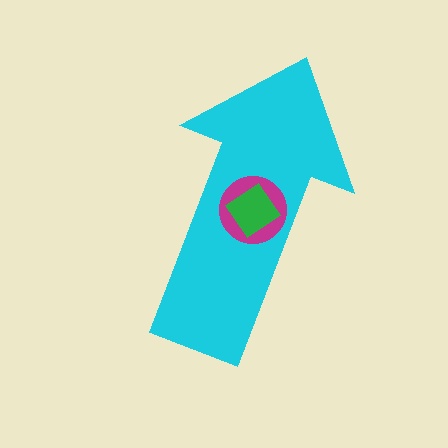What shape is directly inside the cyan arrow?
The magenta circle.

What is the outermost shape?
The cyan arrow.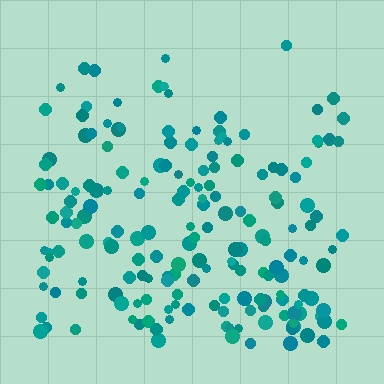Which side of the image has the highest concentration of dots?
The bottom.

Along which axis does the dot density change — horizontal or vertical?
Vertical.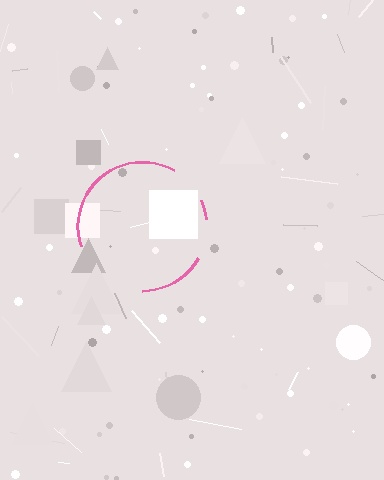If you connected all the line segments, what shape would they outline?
They would outline a circle.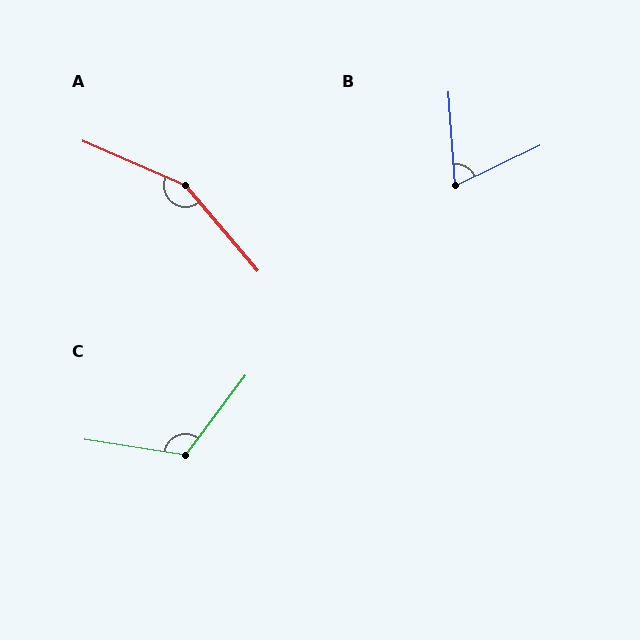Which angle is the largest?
A, at approximately 153 degrees.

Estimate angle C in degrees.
Approximately 118 degrees.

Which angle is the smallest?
B, at approximately 68 degrees.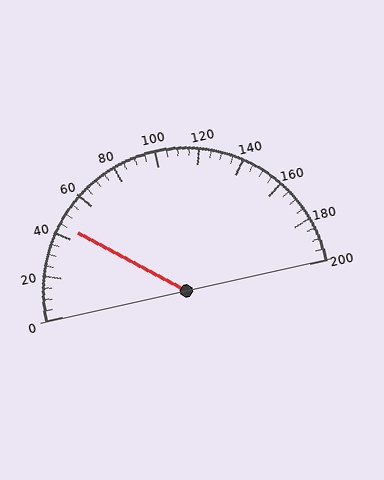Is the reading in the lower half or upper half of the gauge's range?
The reading is in the lower half of the range (0 to 200).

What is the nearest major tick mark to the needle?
The nearest major tick mark is 40.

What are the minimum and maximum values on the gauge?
The gauge ranges from 0 to 200.